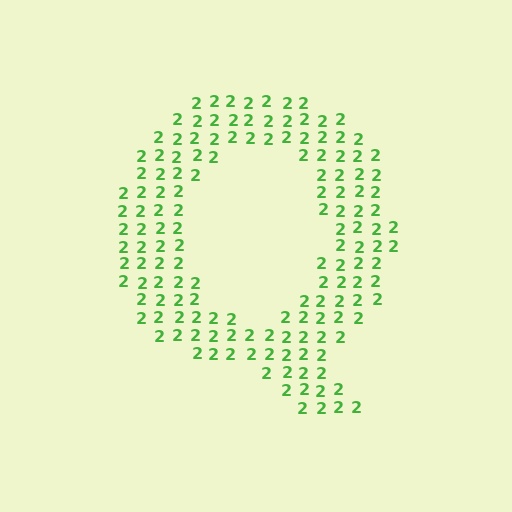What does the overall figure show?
The overall figure shows the letter Q.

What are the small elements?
The small elements are digit 2's.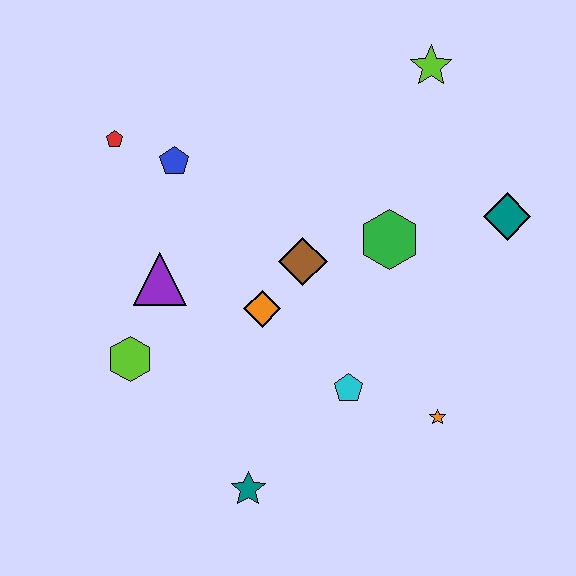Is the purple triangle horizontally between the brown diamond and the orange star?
No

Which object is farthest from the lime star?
The teal star is farthest from the lime star.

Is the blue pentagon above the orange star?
Yes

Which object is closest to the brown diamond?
The orange diamond is closest to the brown diamond.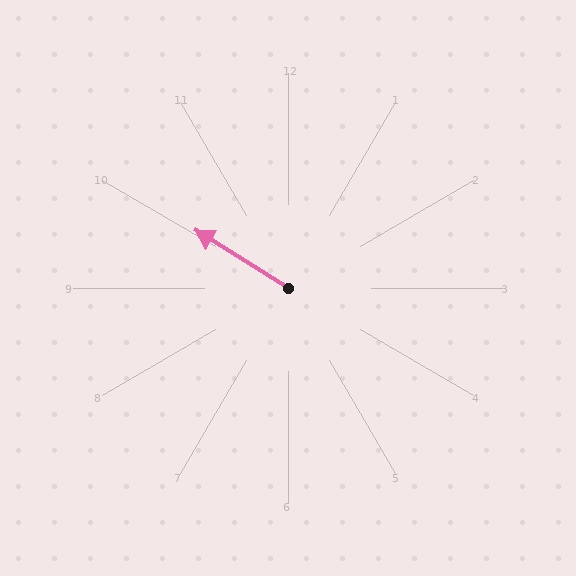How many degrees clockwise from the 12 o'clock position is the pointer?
Approximately 302 degrees.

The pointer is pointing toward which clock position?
Roughly 10 o'clock.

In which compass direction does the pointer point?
Northwest.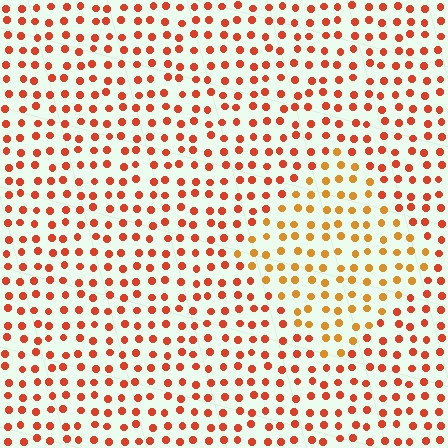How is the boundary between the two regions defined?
The boundary is defined purely by a slight shift in hue (about 27 degrees). Spacing, size, and orientation are identical on both sides.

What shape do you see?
I see a diamond.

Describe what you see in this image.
The image is filled with small red elements in a uniform arrangement. A diamond-shaped region is visible where the elements are tinted to a slightly different hue, forming a subtle color boundary.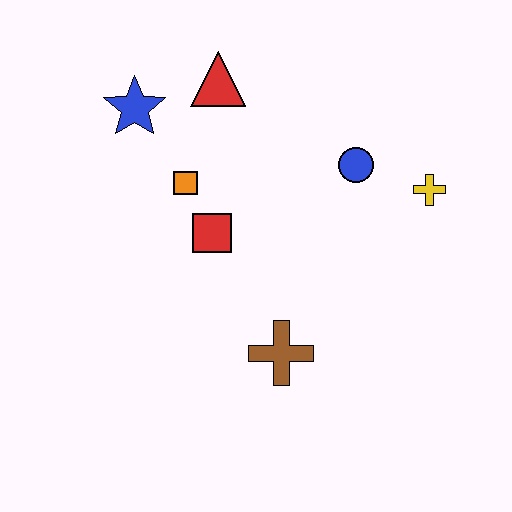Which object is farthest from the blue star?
The yellow cross is farthest from the blue star.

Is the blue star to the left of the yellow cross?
Yes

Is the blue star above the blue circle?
Yes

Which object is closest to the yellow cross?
The blue circle is closest to the yellow cross.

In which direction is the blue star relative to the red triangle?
The blue star is to the left of the red triangle.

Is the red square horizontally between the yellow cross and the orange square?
Yes